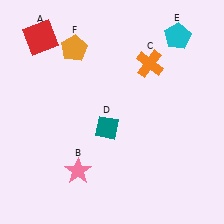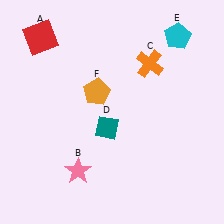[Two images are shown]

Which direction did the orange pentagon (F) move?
The orange pentagon (F) moved down.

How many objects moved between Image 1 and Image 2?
1 object moved between the two images.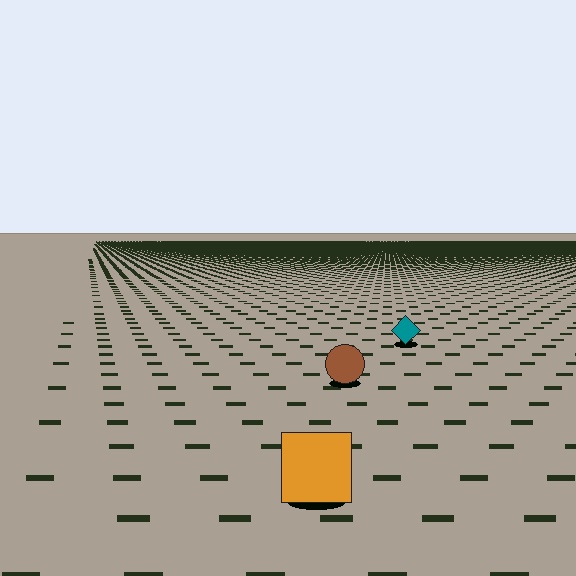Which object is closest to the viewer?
The orange square is closest. The texture marks near it are larger and more spread out.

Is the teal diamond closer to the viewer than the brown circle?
No. The brown circle is closer — you can tell from the texture gradient: the ground texture is coarser near it.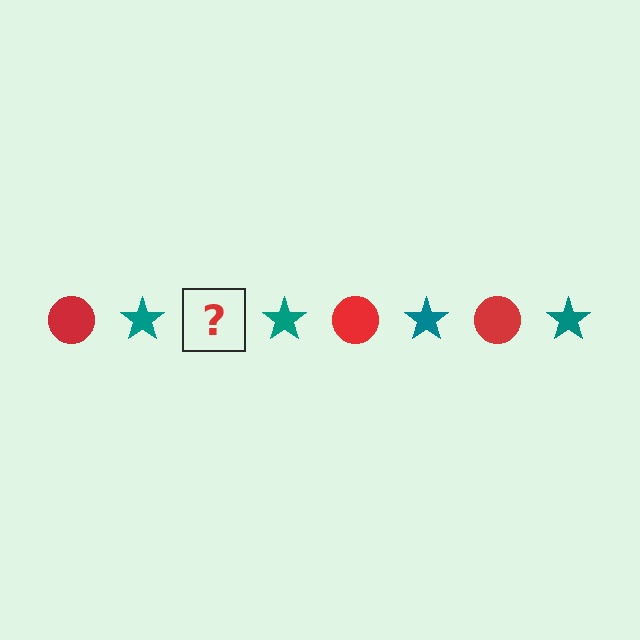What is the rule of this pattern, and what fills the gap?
The rule is that the pattern alternates between red circle and teal star. The gap should be filled with a red circle.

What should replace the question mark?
The question mark should be replaced with a red circle.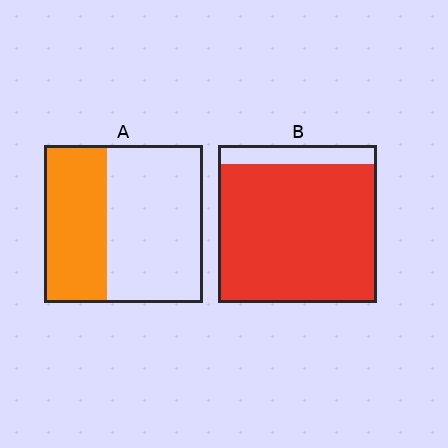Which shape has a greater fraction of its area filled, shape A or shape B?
Shape B.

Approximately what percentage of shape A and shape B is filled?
A is approximately 40% and B is approximately 90%.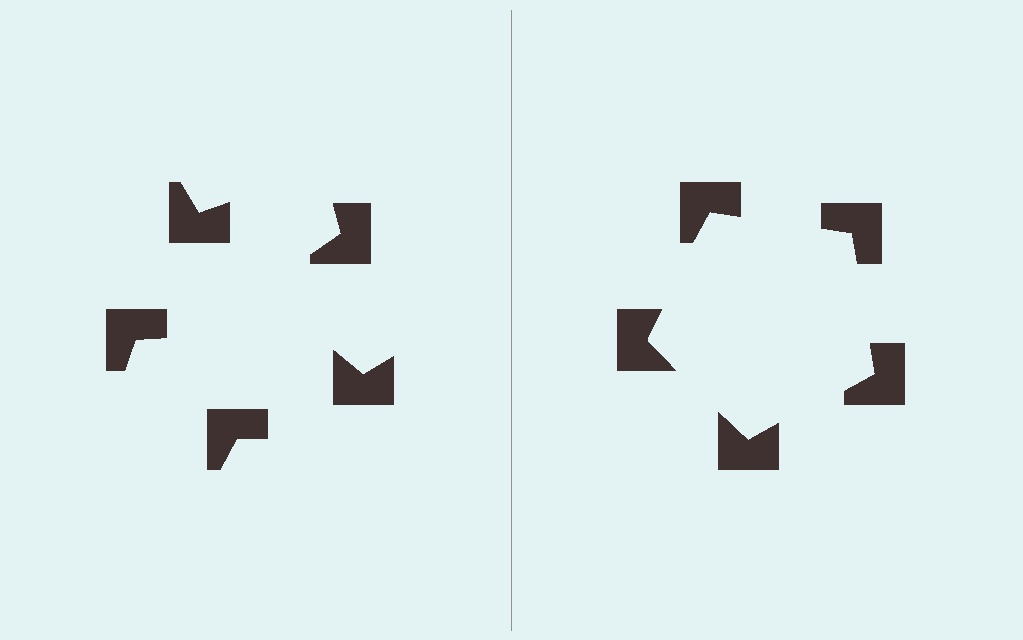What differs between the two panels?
The notched squares are positioned identically on both sides; only the wedge orientations differ. On the right they align to a pentagon; on the left they are misaligned.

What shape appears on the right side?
An illusory pentagon.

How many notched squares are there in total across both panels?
10 — 5 on each side.